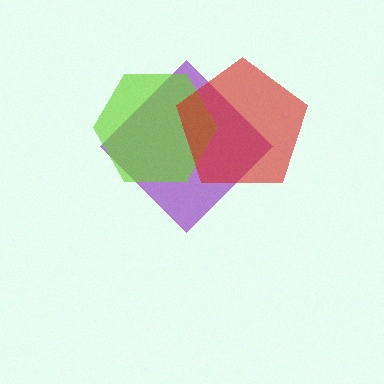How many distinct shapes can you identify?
There are 3 distinct shapes: a purple diamond, a lime hexagon, a red pentagon.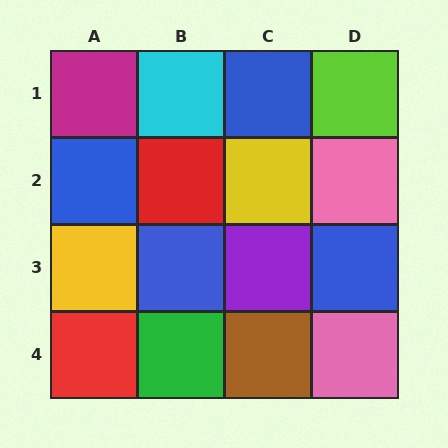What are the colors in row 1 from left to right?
Magenta, cyan, blue, lime.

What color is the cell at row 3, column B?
Blue.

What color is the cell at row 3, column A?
Yellow.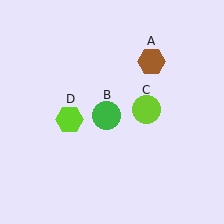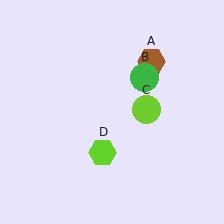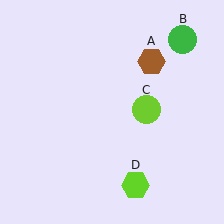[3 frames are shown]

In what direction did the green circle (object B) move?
The green circle (object B) moved up and to the right.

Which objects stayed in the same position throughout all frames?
Brown hexagon (object A) and lime circle (object C) remained stationary.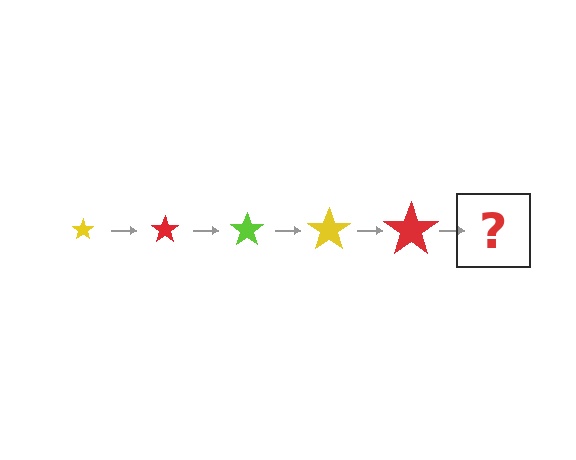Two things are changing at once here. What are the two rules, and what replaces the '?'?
The two rules are that the star grows larger each step and the color cycles through yellow, red, and lime. The '?' should be a lime star, larger than the previous one.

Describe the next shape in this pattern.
It should be a lime star, larger than the previous one.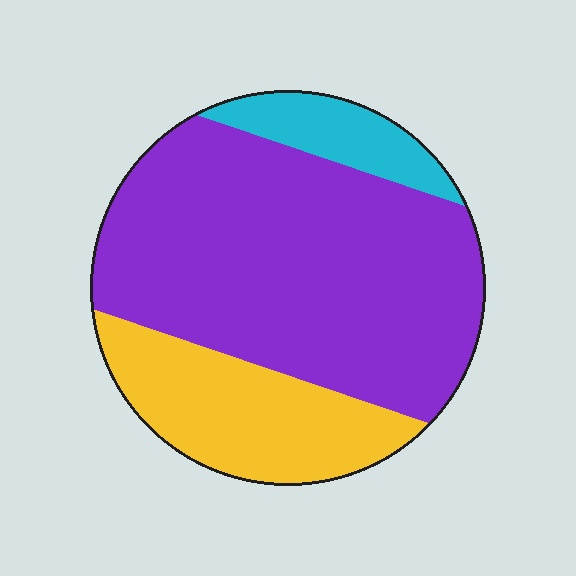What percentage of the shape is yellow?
Yellow covers 24% of the shape.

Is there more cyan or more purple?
Purple.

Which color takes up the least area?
Cyan, at roughly 10%.